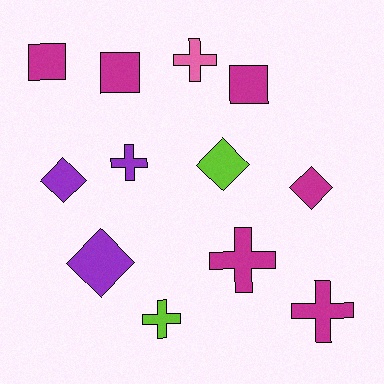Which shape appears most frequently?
Cross, with 5 objects.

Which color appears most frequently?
Magenta, with 6 objects.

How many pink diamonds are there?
There are no pink diamonds.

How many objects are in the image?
There are 12 objects.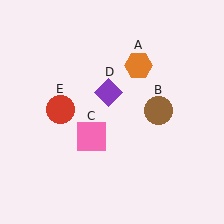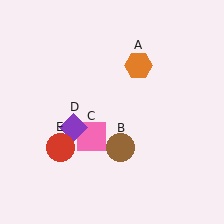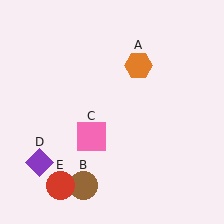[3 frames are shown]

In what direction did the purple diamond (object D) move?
The purple diamond (object D) moved down and to the left.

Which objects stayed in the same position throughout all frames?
Orange hexagon (object A) and pink square (object C) remained stationary.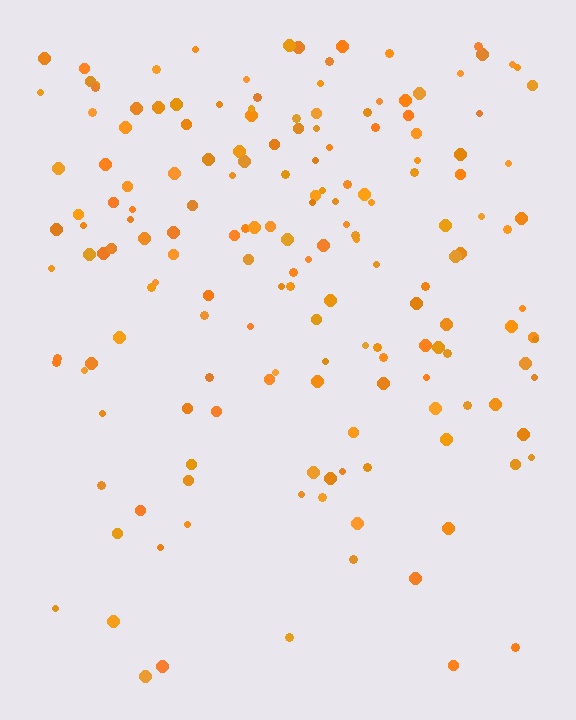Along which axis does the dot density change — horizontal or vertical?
Vertical.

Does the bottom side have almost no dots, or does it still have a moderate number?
Still a moderate number, just noticeably fewer than the top.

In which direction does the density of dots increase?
From bottom to top, with the top side densest.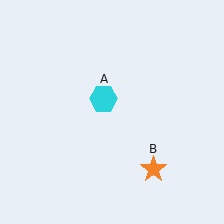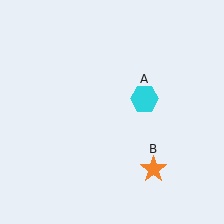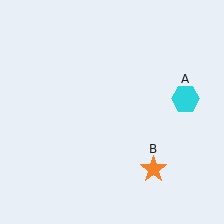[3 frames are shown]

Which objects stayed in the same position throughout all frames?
Orange star (object B) remained stationary.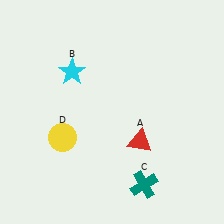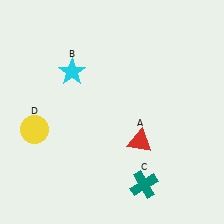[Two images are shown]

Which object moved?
The yellow circle (D) moved left.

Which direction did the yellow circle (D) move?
The yellow circle (D) moved left.